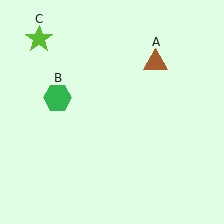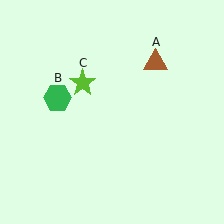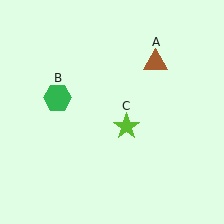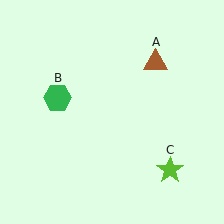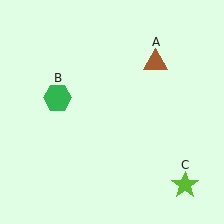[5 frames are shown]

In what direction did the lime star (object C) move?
The lime star (object C) moved down and to the right.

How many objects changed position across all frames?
1 object changed position: lime star (object C).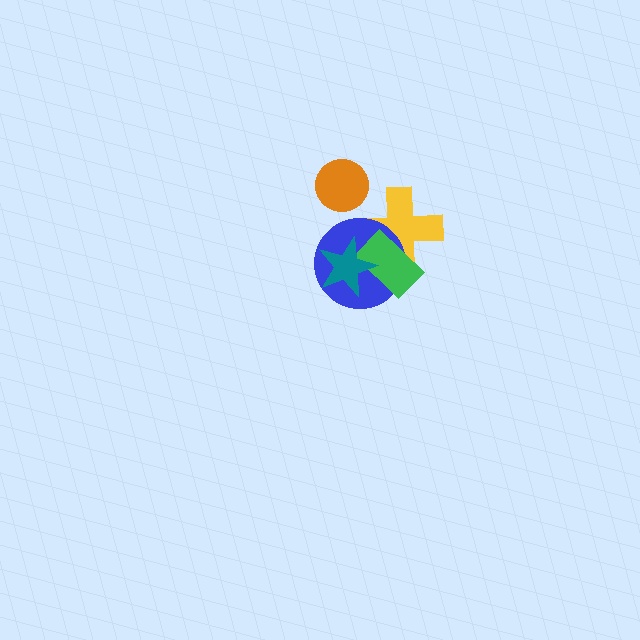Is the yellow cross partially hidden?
Yes, it is partially covered by another shape.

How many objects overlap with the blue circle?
3 objects overlap with the blue circle.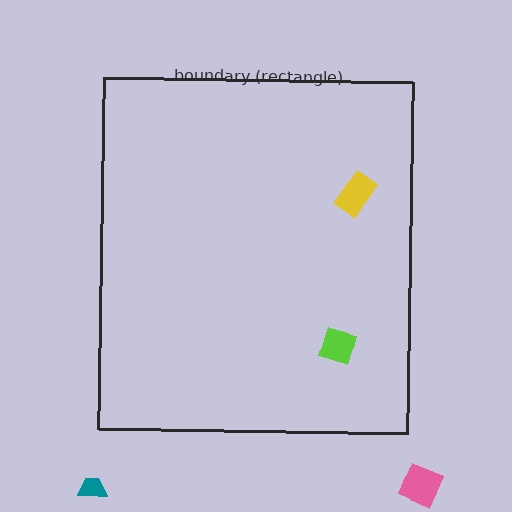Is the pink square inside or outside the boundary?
Outside.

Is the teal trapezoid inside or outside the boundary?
Outside.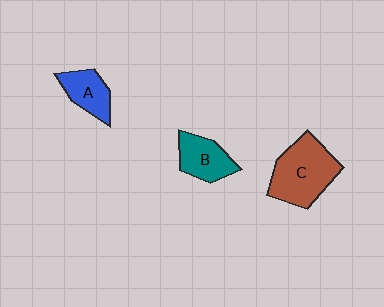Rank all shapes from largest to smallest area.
From largest to smallest: C (brown), B (teal), A (blue).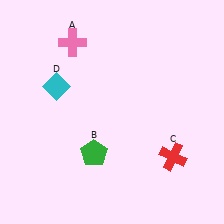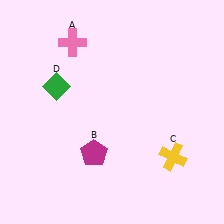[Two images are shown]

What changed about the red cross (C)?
In Image 1, C is red. In Image 2, it changed to yellow.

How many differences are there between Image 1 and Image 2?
There are 3 differences between the two images.